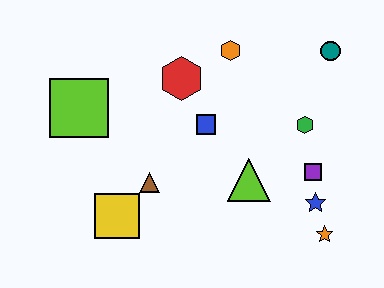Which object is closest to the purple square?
The blue star is closest to the purple square.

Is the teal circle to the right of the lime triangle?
Yes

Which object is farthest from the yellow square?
The teal circle is farthest from the yellow square.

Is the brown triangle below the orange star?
No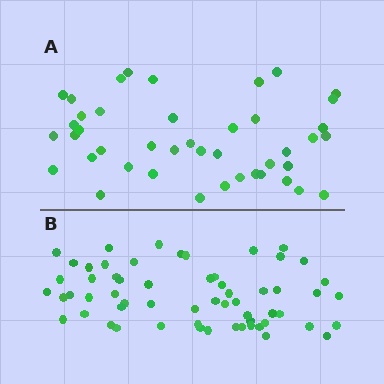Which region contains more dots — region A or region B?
Region B (the bottom region) has more dots.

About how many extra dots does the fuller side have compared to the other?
Region B has approximately 15 more dots than region A.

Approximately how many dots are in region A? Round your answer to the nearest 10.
About 40 dots. (The exact count is 43, which rounds to 40.)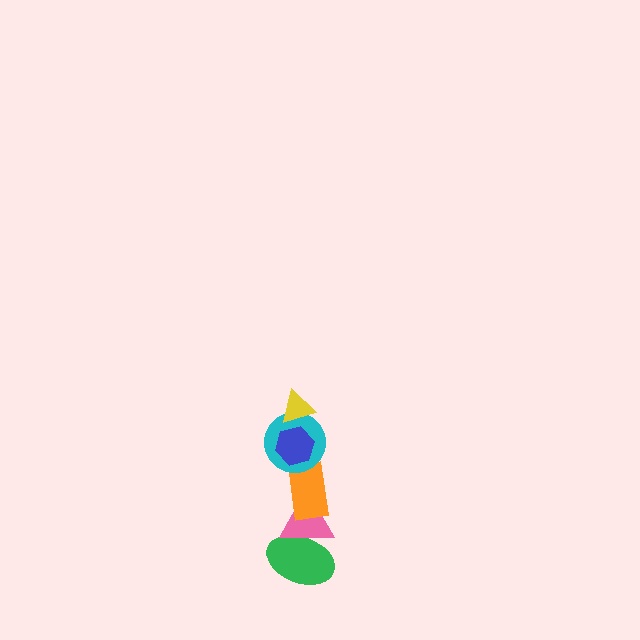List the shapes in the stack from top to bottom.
From top to bottom: the yellow triangle, the blue hexagon, the cyan circle, the orange rectangle, the pink triangle, the green ellipse.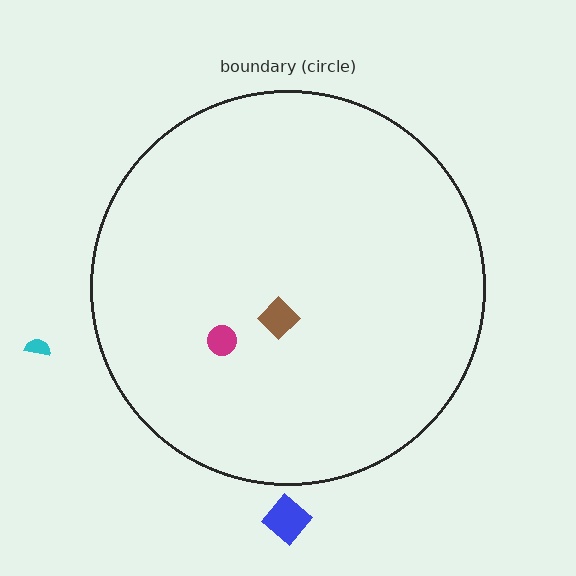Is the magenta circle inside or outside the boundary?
Inside.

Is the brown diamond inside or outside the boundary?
Inside.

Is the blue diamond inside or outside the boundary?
Outside.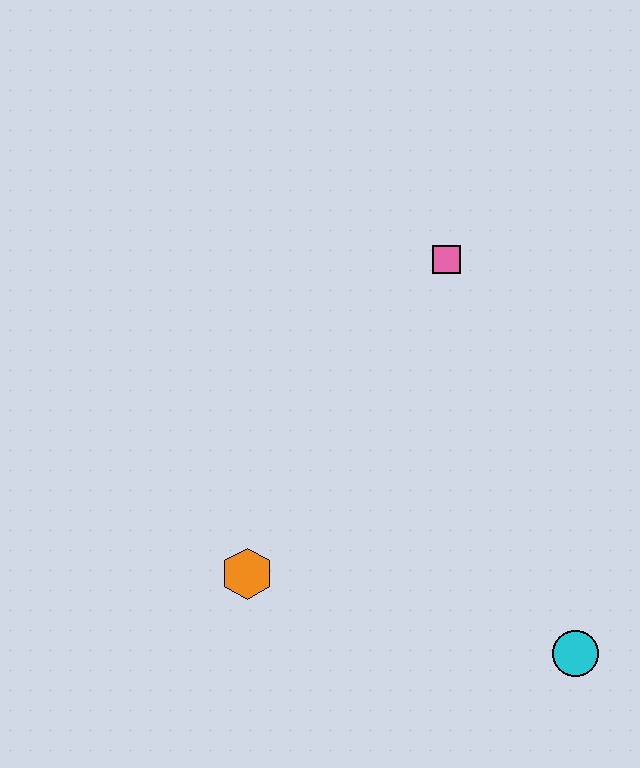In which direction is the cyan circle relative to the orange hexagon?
The cyan circle is to the right of the orange hexagon.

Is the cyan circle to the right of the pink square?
Yes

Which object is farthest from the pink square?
The cyan circle is farthest from the pink square.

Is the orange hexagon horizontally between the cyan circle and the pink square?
No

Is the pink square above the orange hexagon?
Yes